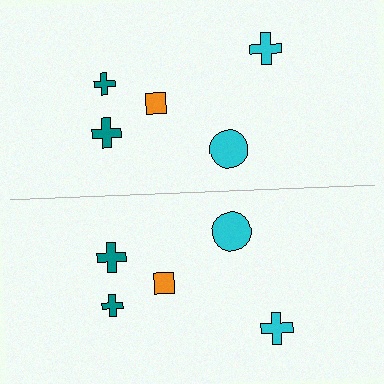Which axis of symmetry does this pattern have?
The pattern has a horizontal axis of symmetry running through the center of the image.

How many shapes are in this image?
There are 10 shapes in this image.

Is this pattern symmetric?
Yes, this pattern has bilateral (reflection) symmetry.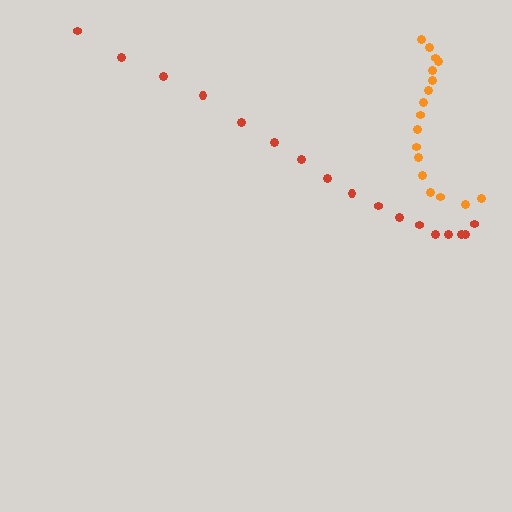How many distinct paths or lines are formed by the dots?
There are 2 distinct paths.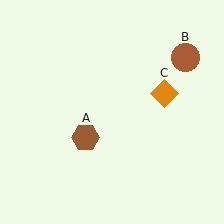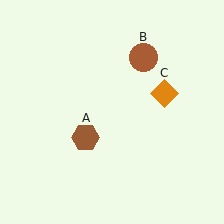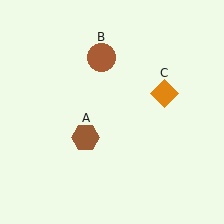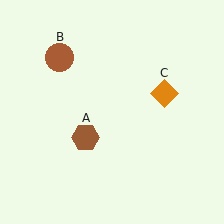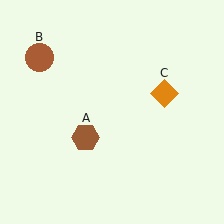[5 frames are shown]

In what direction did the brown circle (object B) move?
The brown circle (object B) moved left.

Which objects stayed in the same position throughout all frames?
Brown hexagon (object A) and orange diamond (object C) remained stationary.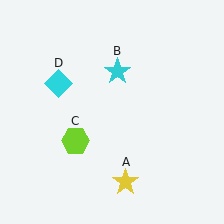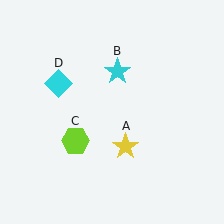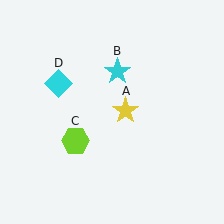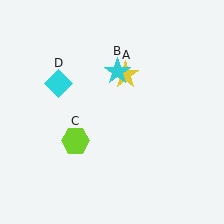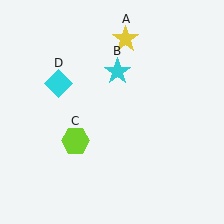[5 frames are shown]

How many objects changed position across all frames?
1 object changed position: yellow star (object A).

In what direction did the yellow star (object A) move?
The yellow star (object A) moved up.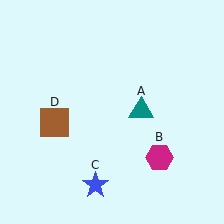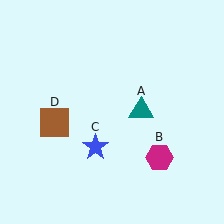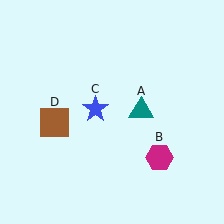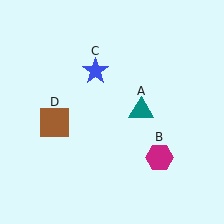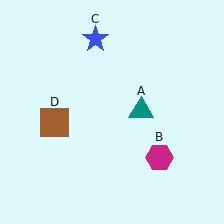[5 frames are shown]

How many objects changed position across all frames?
1 object changed position: blue star (object C).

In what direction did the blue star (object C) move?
The blue star (object C) moved up.